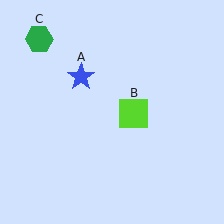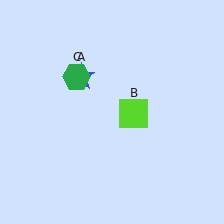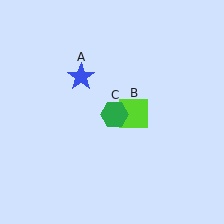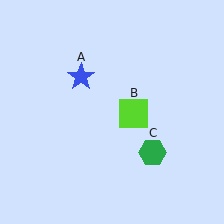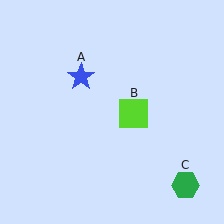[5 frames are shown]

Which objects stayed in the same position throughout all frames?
Blue star (object A) and lime square (object B) remained stationary.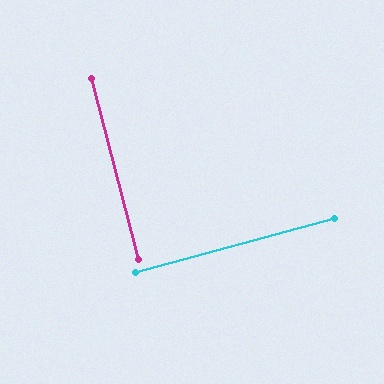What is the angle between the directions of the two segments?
Approximately 89 degrees.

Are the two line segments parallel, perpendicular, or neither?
Perpendicular — they meet at approximately 89°.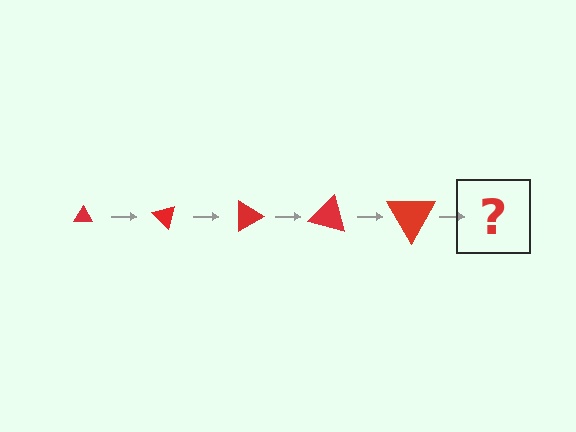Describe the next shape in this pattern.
It should be a triangle, larger than the previous one and rotated 225 degrees from the start.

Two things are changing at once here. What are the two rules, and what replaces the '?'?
The two rules are that the triangle grows larger each step and it rotates 45 degrees each step. The '?' should be a triangle, larger than the previous one and rotated 225 degrees from the start.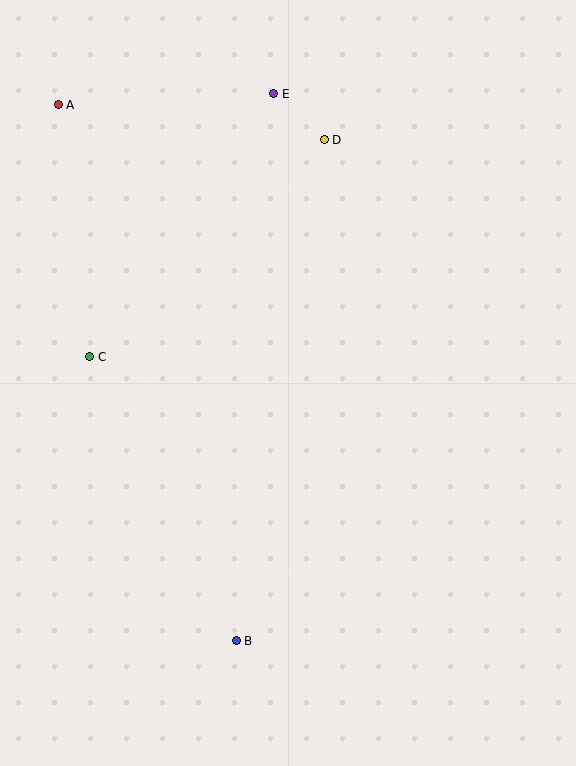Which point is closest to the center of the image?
Point C at (90, 357) is closest to the center.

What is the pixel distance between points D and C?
The distance between D and C is 320 pixels.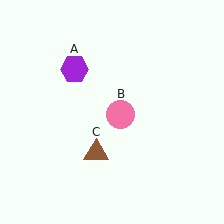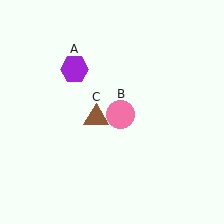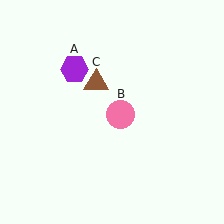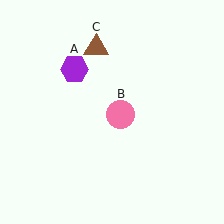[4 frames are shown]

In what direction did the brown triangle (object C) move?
The brown triangle (object C) moved up.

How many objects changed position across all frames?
1 object changed position: brown triangle (object C).